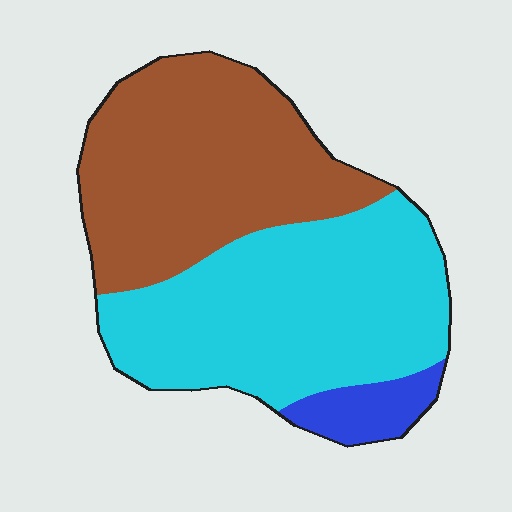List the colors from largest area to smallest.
From largest to smallest: cyan, brown, blue.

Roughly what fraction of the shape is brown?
Brown takes up about two fifths (2/5) of the shape.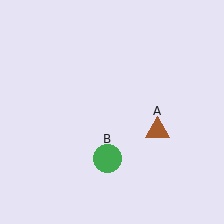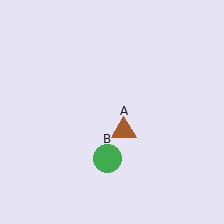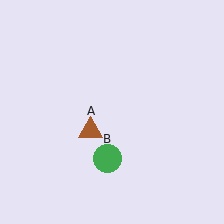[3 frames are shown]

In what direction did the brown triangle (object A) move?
The brown triangle (object A) moved left.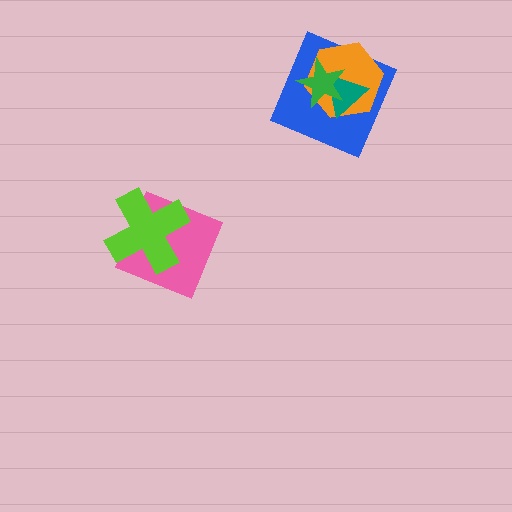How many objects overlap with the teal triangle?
3 objects overlap with the teal triangle.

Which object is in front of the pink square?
The lime cross is in front of the pink square.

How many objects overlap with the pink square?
1 object overlaps with the pink square.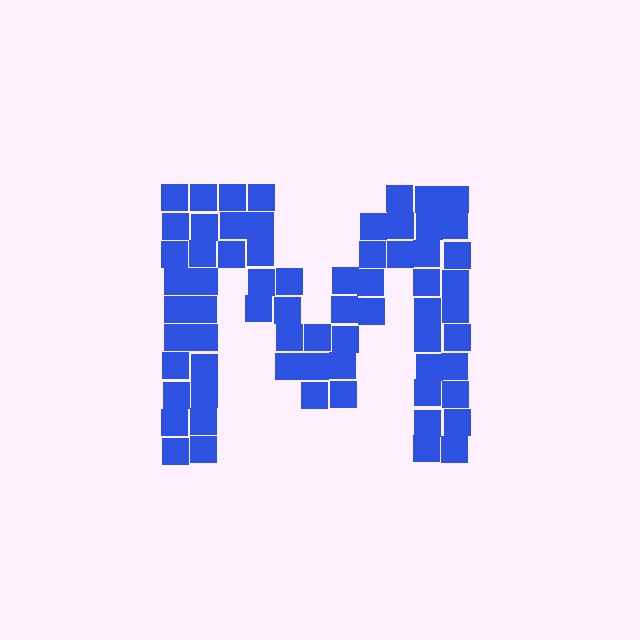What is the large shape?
The large shape is the letter M.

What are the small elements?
The small elements are squares.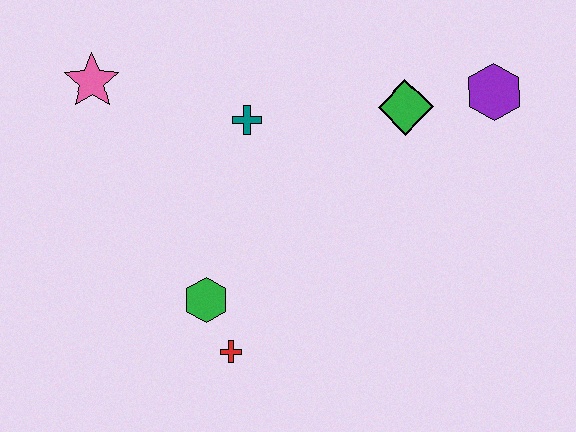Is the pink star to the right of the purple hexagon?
No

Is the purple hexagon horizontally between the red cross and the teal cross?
No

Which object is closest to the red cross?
The green hexagon is closest to the red cross.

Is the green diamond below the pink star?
Yes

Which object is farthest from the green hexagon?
The purple hexagon is farthest from the green hexagon.